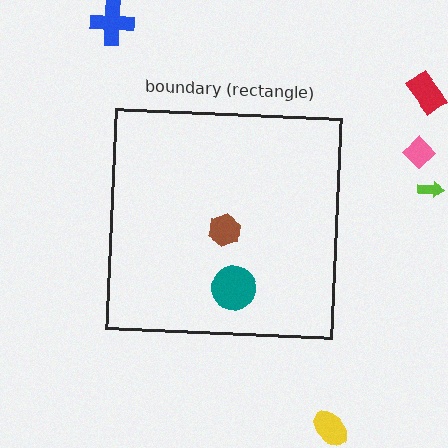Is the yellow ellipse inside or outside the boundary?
Outside.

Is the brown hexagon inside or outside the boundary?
Inside.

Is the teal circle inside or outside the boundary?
Inside.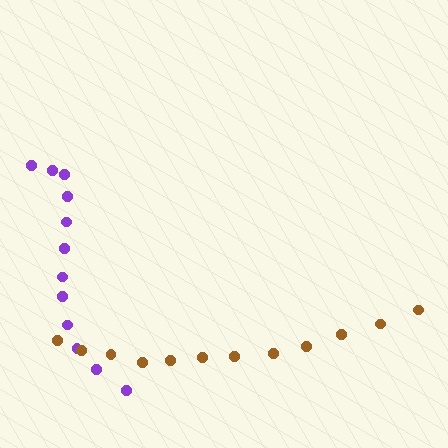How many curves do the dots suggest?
There are 2 distinct paths.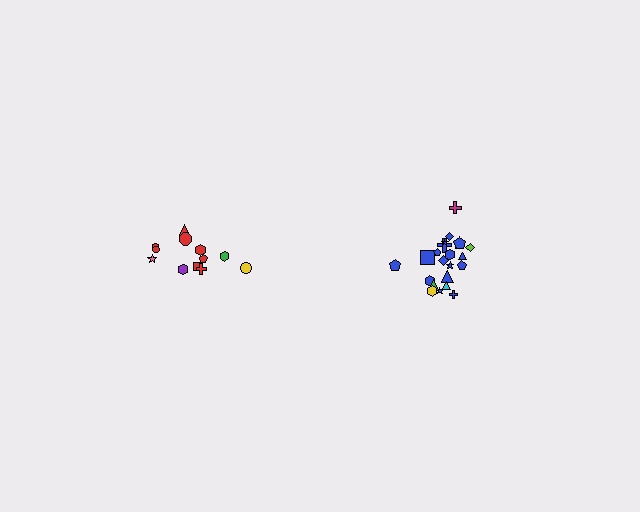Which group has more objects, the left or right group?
The right group.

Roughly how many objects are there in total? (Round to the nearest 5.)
Roughly 35 objects in total.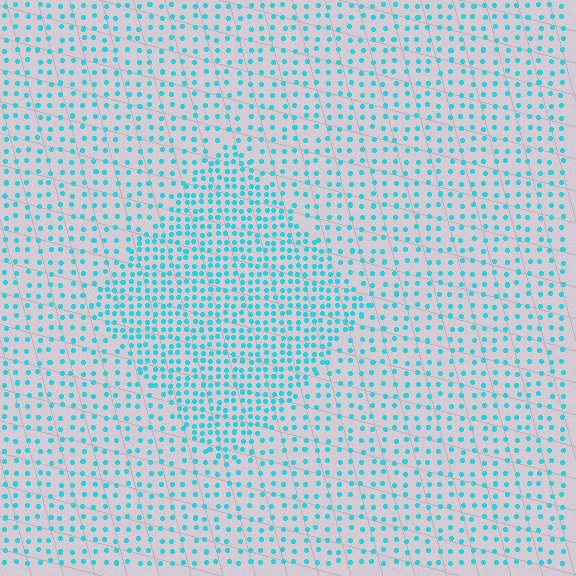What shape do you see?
I see a diamond.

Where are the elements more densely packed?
The elements are more densely packed inside the diamond boundary.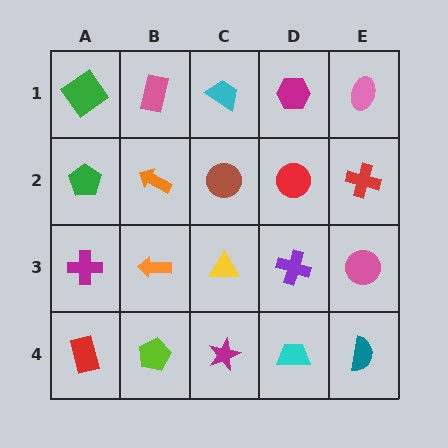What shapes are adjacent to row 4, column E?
A pink circle (row 3, column E), a cyan trapezoid (row 4, column D).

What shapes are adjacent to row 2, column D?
A magenta hexagon (row 1, column D), a purple cross (row 3, column D), a brown circle (row 2, column C), a red cross (row 2, column E).